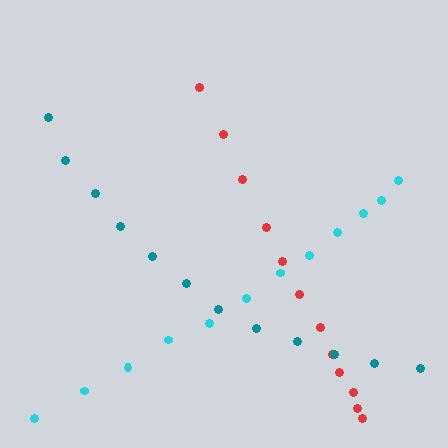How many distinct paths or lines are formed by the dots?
There are 3 distinct paths.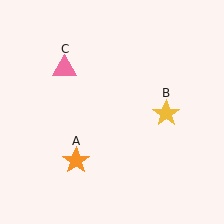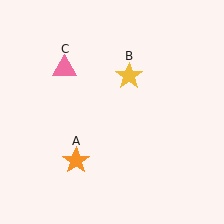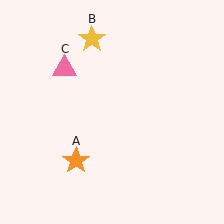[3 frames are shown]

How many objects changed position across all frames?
1 object changed position: yellow star (object B).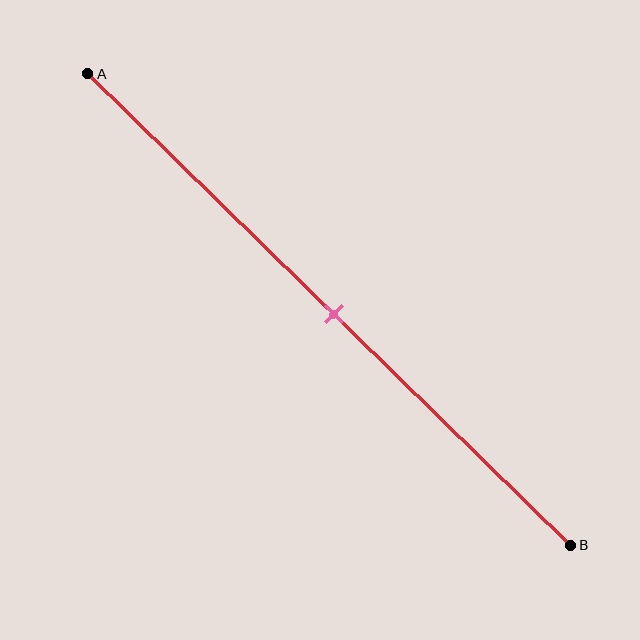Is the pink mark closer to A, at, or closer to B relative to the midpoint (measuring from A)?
The pink mark is approximately at the midpoint of segment AB.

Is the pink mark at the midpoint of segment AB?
Yes, the mark is approximately at the midpoint.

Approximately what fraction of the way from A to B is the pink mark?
The pink mark is approximately 50% of the way from A to B.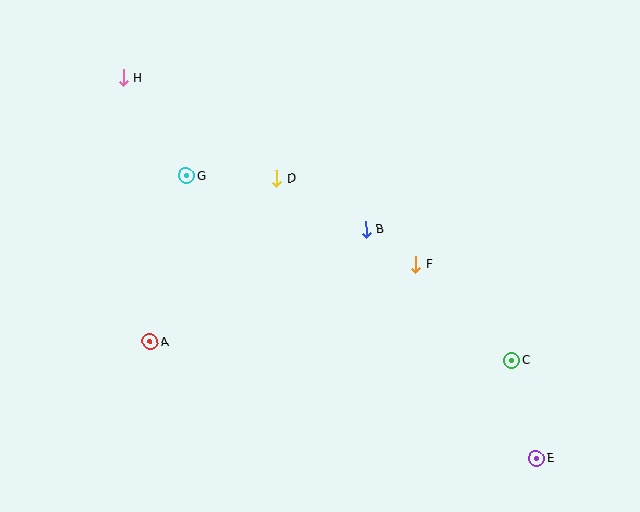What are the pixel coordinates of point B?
Point B is at (366, 229).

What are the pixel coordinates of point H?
Point H is at (123, 78).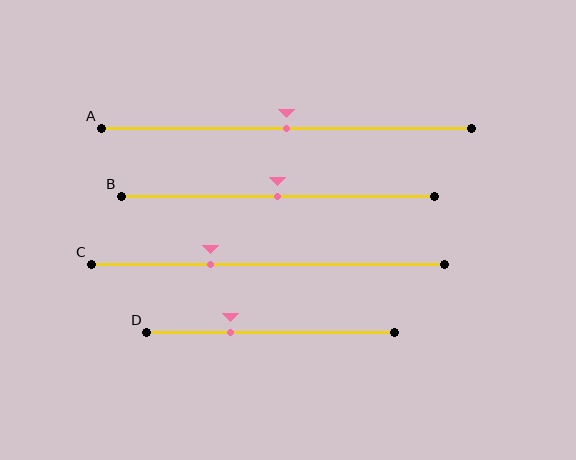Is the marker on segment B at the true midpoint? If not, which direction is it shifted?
Yes, the marker on segment B is at the true midpoint.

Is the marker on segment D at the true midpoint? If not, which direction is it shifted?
No, the marker on segment D is shifted to the left by about 16% of the segment length.